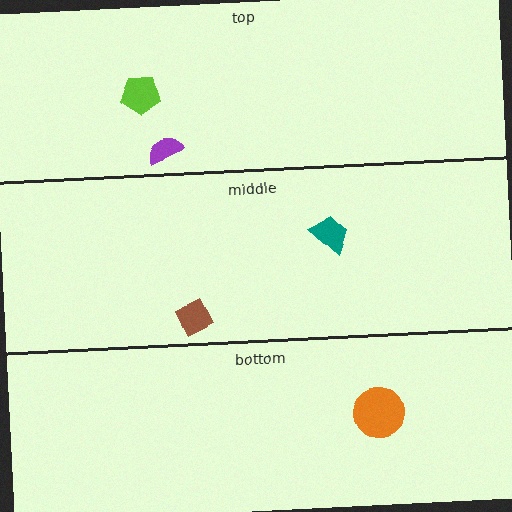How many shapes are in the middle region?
2.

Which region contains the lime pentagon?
The top region.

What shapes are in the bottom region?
The orange circle.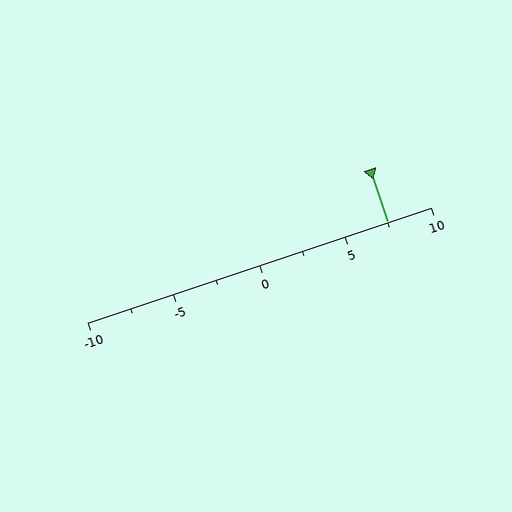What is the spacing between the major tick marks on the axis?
The major ticks are spaced 5 apart.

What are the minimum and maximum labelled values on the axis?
The axis runs from -10 to 10.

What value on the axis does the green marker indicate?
The marker indicates approximately 7.5.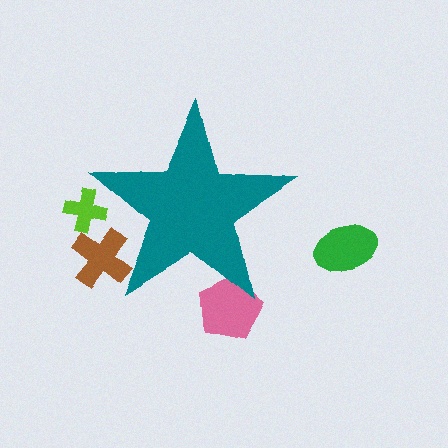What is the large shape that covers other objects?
A teal star.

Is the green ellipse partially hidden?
No, the green ellipse is fully visible.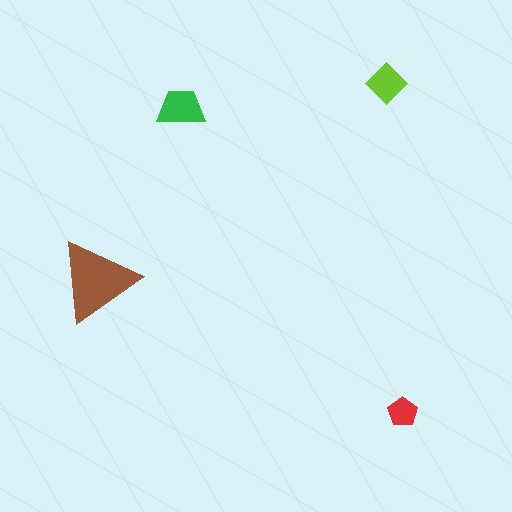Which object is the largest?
The brown triangle.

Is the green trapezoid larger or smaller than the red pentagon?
Larger.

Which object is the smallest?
The red pentagon.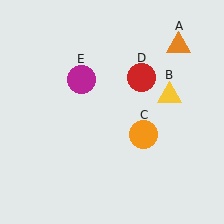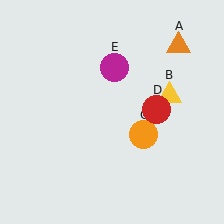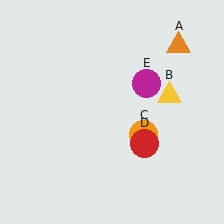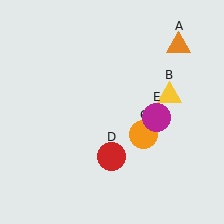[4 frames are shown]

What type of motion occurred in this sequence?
The red circle (object D), magenta circle (object E) rotated clockwise around the center of the scene.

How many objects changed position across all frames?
2 objects changed position: red circle (object D), magenta circle (object E).